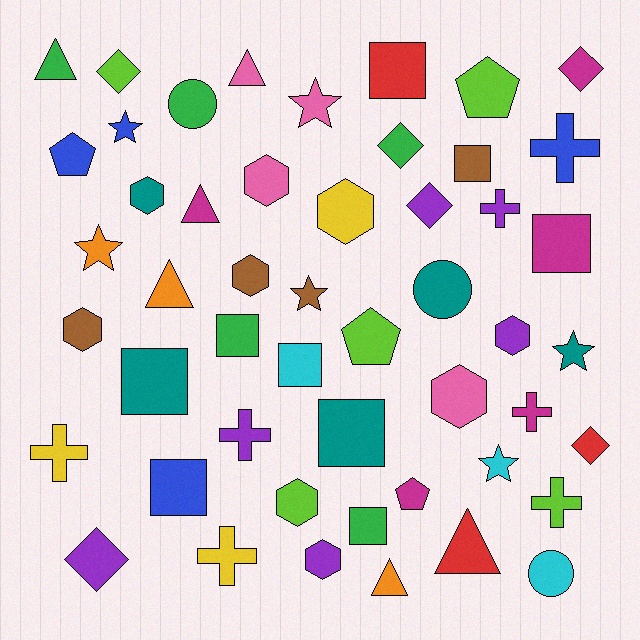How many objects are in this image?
There are 50 objects.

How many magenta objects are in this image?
There are 5 magenta objects.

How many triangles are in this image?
There are 6 triangles.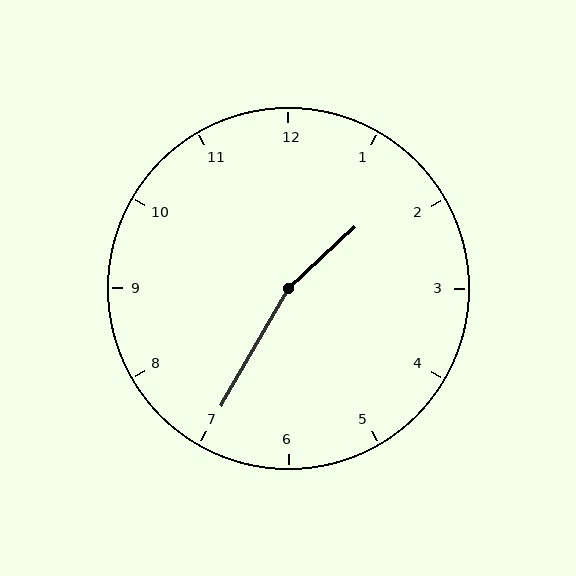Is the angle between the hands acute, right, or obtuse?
It is obtuse.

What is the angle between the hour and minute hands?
Approximately 162 degrees.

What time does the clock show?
1:35.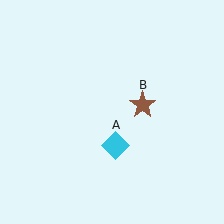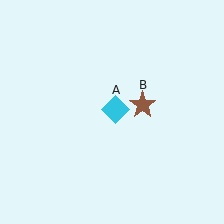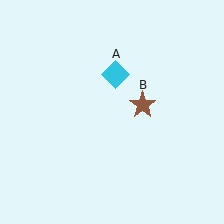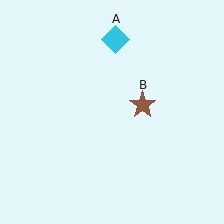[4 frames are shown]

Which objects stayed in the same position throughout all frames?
Brown star (object B) remained stationary.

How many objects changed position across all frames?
1 object changed position: cyan diamond (object A).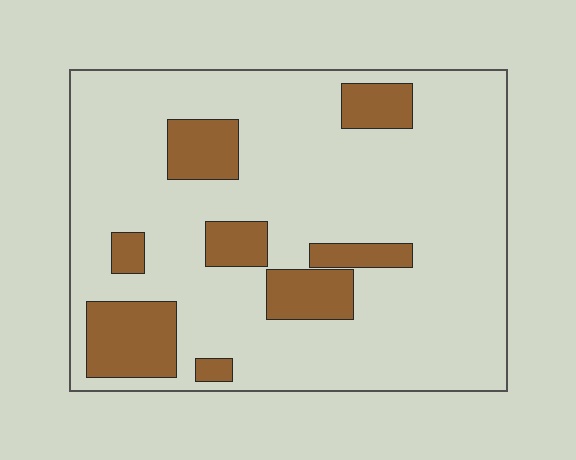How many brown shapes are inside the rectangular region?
8.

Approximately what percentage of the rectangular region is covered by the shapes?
Approximately 20%.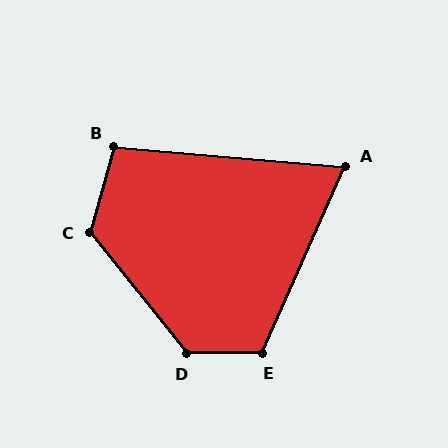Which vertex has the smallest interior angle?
A, at approximately 71 degrees.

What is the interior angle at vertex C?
Approximately 125 degrees (obtuse).